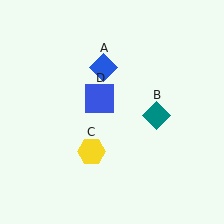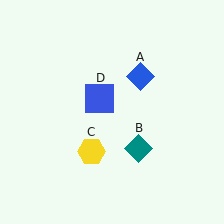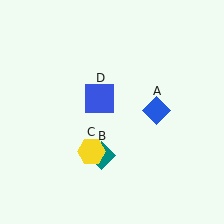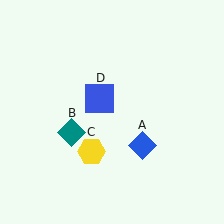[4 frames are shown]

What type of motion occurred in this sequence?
The blue diamond (object A), teal diamond (object B) rotated clockwise around the center of the scene.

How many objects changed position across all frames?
2 objects changed position: blue diamond (object A), teal diamond (object B).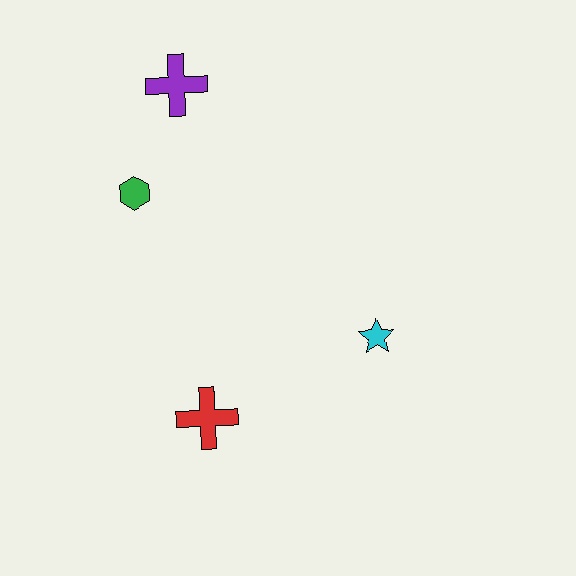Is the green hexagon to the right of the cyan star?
No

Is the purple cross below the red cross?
No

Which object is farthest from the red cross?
The purple cross is farthest from the red cross.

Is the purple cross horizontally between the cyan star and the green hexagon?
Yes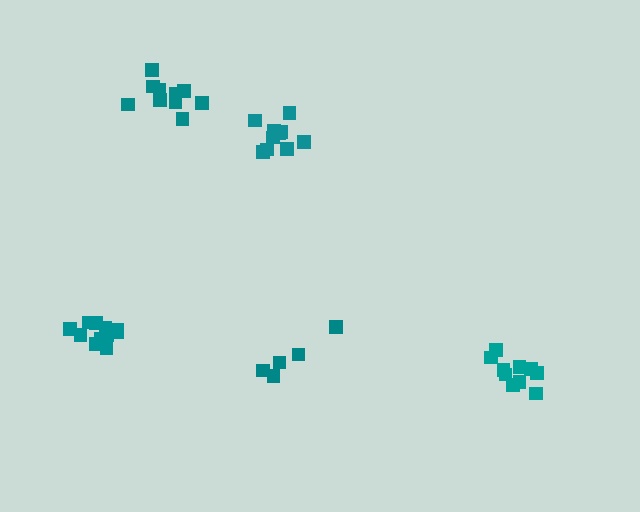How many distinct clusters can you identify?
There are 5 distinct clusters.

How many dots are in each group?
Group 1: 11 dots, Group 2: 10 dots, Group 3: 10 dots, Group 4: 5 dots, Group 5: 10 dots (46 total).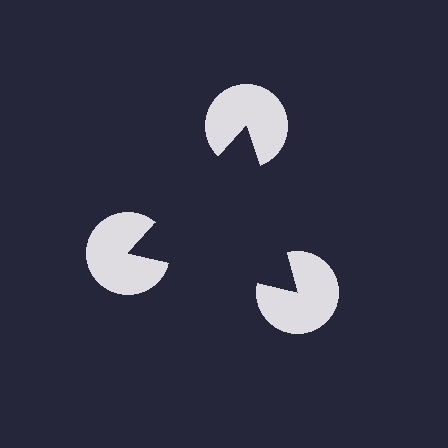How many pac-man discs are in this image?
There are 3 — one at each vertex of the illusory triangle.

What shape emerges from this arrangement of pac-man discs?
An illusory triangle — its edges are inferred from the aligned wedge cuts in the pac-man discs, not physically drawn.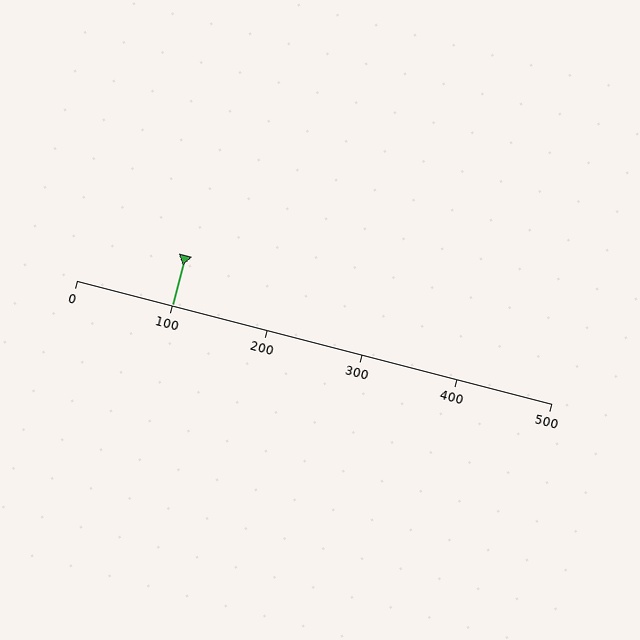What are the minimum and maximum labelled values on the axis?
The axis runs from 0 to 500.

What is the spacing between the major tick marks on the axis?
The major ticks are spaced 100 apart.